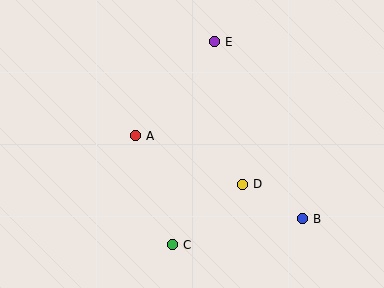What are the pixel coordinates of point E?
Point E is at (215, 42).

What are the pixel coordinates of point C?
Point C is at (173, 245).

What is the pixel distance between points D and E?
The distance between D and E is 145 pixels.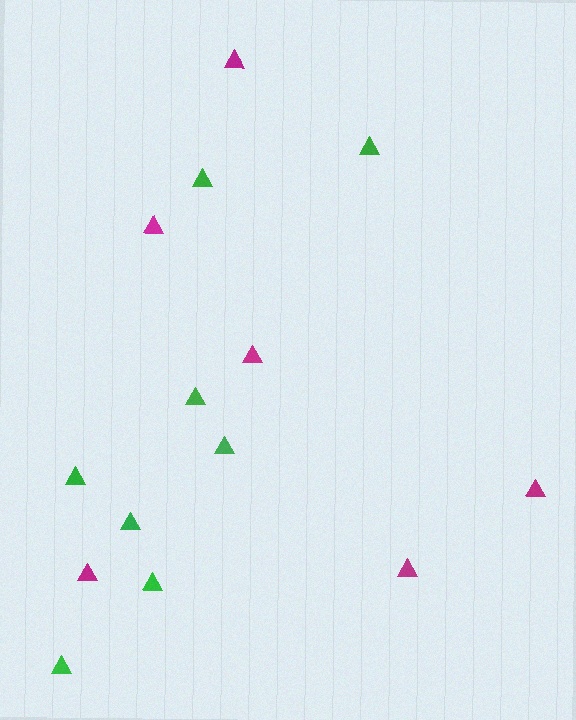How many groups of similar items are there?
There are 2 groups: one group of green triangles (8) and one group of magenta triangles (6).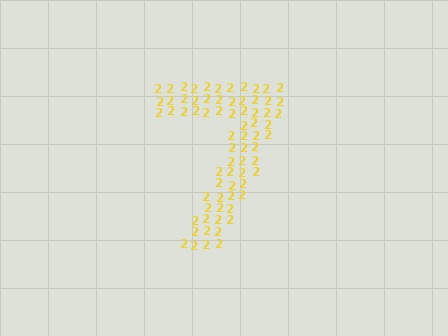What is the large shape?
The large shape is the digit 7.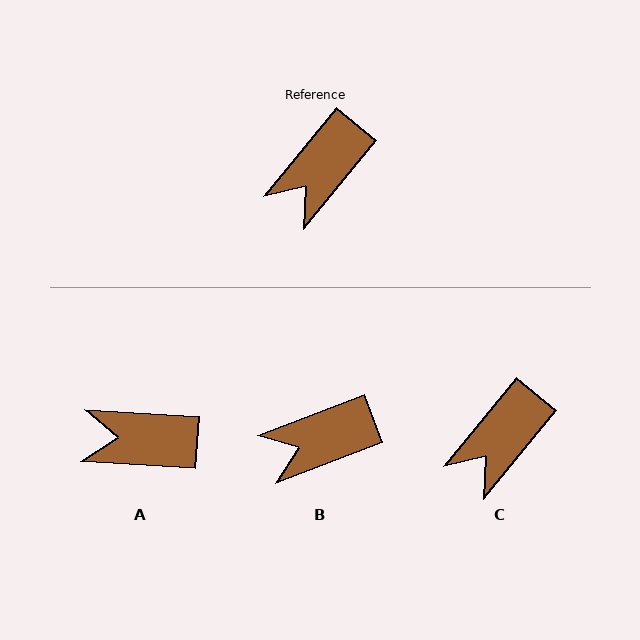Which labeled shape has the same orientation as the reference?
C.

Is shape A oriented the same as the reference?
No, it is off by about 54 degrees.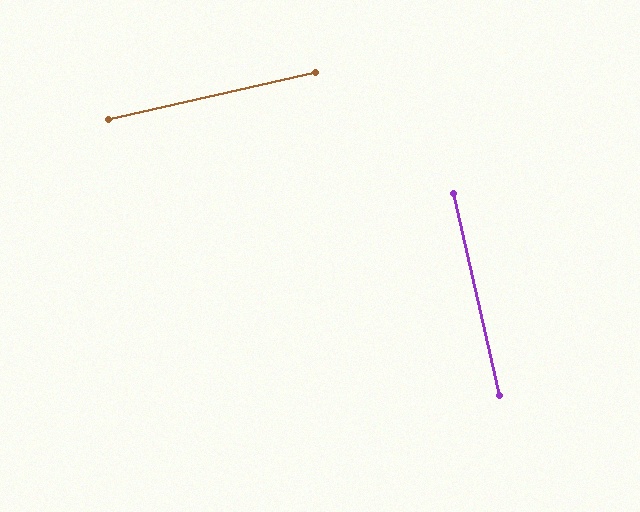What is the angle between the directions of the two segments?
Approximately 90 degrees.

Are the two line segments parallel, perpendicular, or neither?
Perpendicular — they meet at approximately 90°.